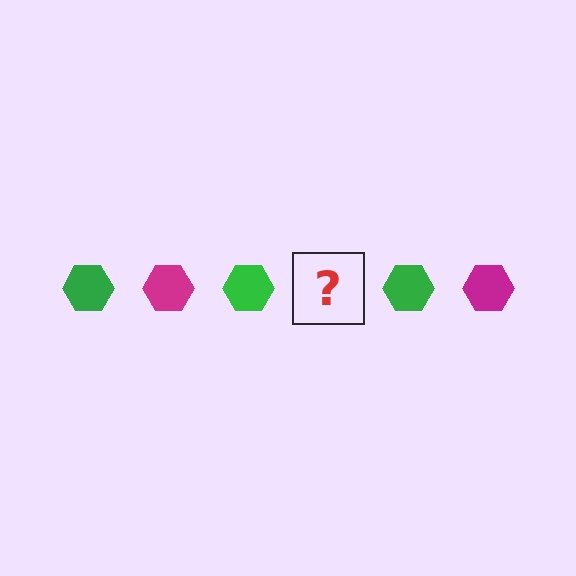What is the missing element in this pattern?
The missing element is a magenta hexagon.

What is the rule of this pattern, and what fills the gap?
The rule is that the pattern cycles through green, magenta hexagons. The gap should be filled with a magenta hexagon.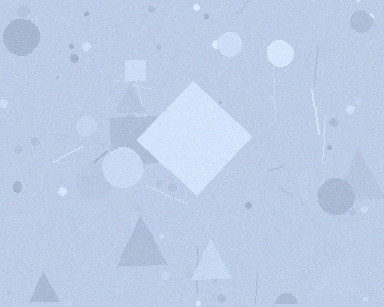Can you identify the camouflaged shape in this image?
The camouflaged shape is a diamond.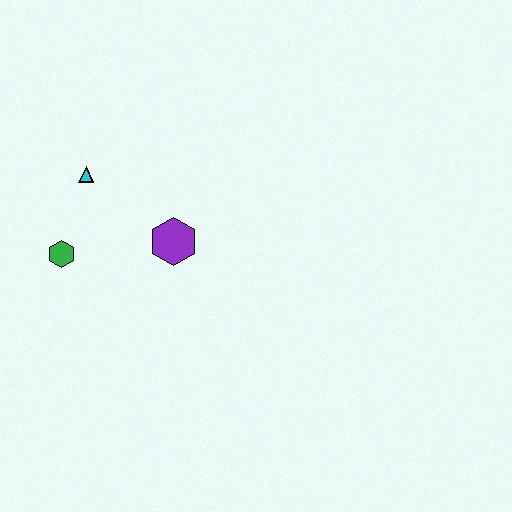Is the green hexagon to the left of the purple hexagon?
Yes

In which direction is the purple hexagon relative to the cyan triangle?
The purple hexagon is to the right of the cyan triangle.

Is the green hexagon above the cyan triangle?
No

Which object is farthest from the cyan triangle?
The purple hexagon is farthest from the cyan triangle.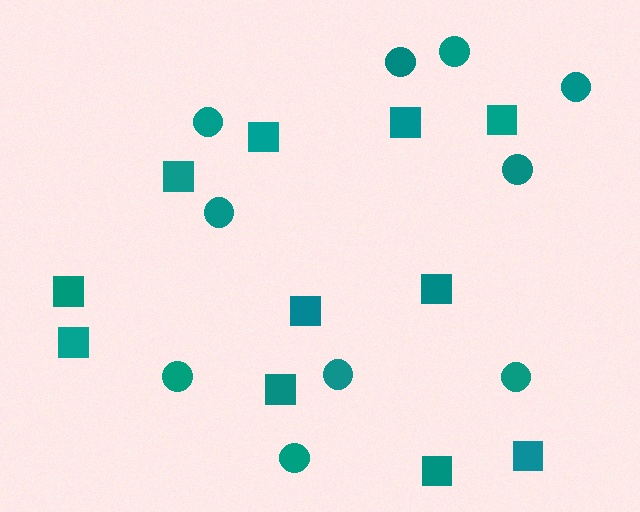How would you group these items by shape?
There are 2 groups: one group of circles (10) and one group of squares (11).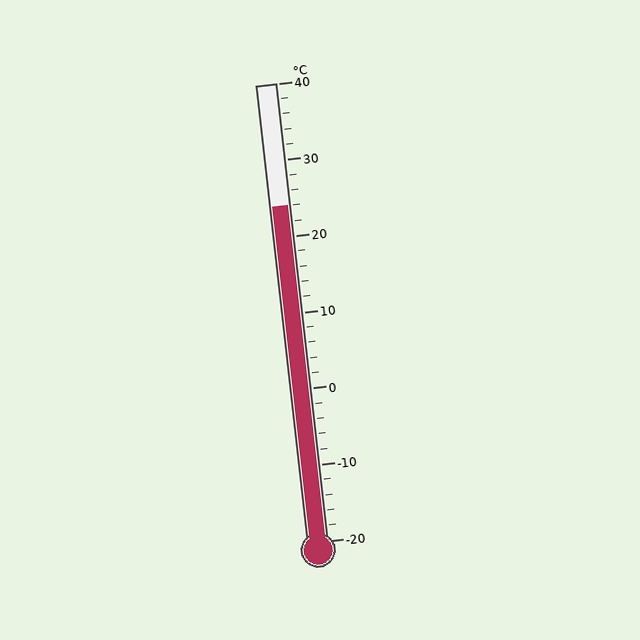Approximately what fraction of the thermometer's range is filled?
The thermometer is filled to approximately 75% of its range.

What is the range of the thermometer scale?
The thermometer scale ranges from -20°C to 40°C.